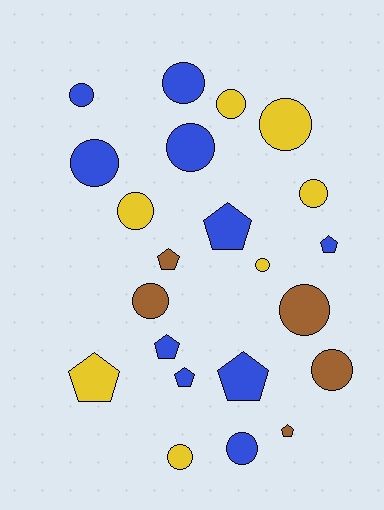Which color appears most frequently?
Blue, with 10 objects.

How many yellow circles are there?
There are 6 yellow circles.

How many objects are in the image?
There are 22 objects.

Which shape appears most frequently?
Circle, with 14 objects.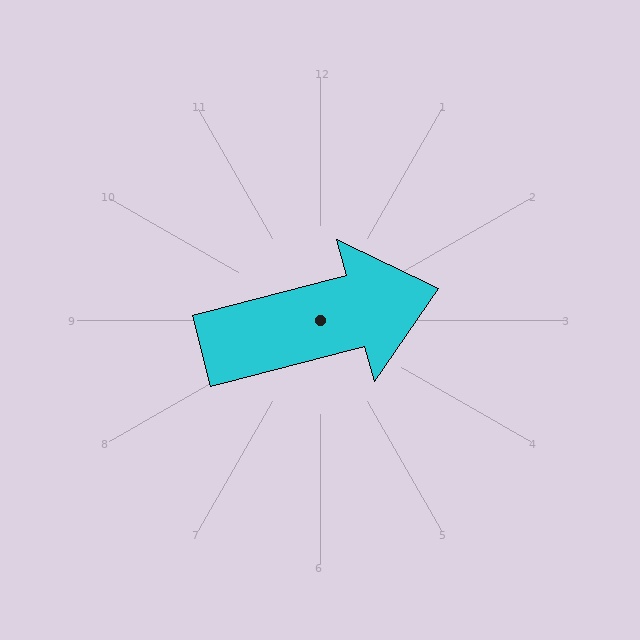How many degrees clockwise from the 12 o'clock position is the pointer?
Approximately 75 degrees.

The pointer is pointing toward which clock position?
Roughly 3 o'clock.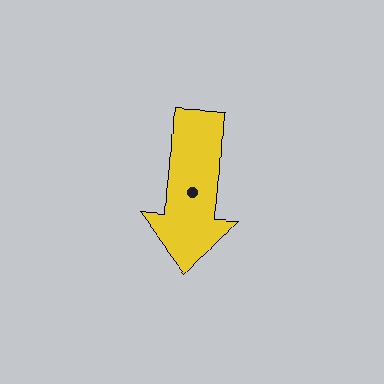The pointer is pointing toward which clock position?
Roughly 6 o'clock.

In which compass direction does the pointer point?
South.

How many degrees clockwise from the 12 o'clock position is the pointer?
Approximately 183 degrees.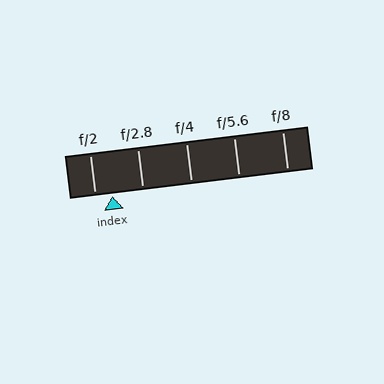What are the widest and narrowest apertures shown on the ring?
The widest aperture shown is f/2 and the narrowest is f/8.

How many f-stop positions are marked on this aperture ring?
There are 5 f-stop positions marked.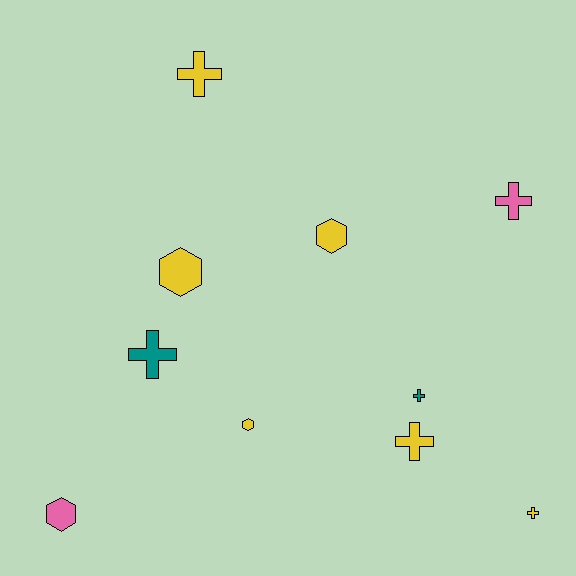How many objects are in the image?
There are 10 objects.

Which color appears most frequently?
Yellow, with 6 objects.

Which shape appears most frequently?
Cross, with 6 objects.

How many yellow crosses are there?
There are 3 yellow crosses.